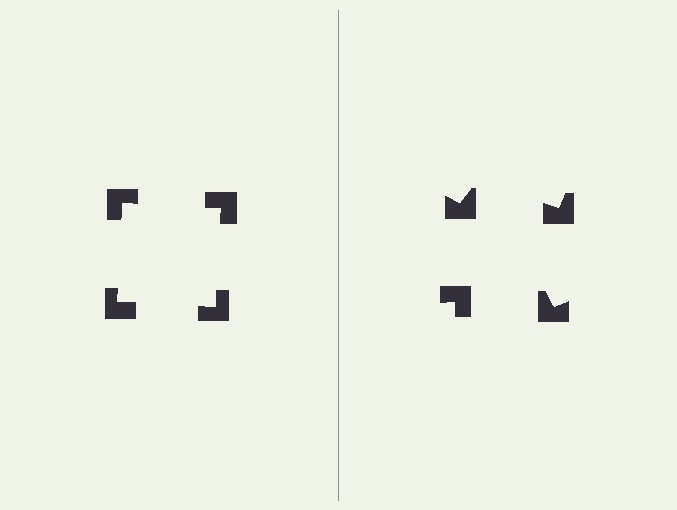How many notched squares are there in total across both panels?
8 — 4 on each side.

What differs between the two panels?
The notched squares are positioned identically on both sides; only the wedge orientations differ. On the left they align to a square; on the right they are misaligned.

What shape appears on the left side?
An illusory square.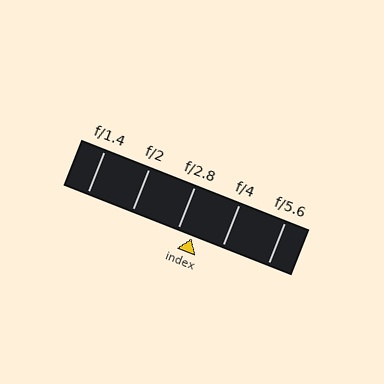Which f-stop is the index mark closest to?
The index mark is closest to f/2.8.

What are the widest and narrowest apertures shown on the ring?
The widest aperture shown is f/1.4 and the narrowest is f/5.6.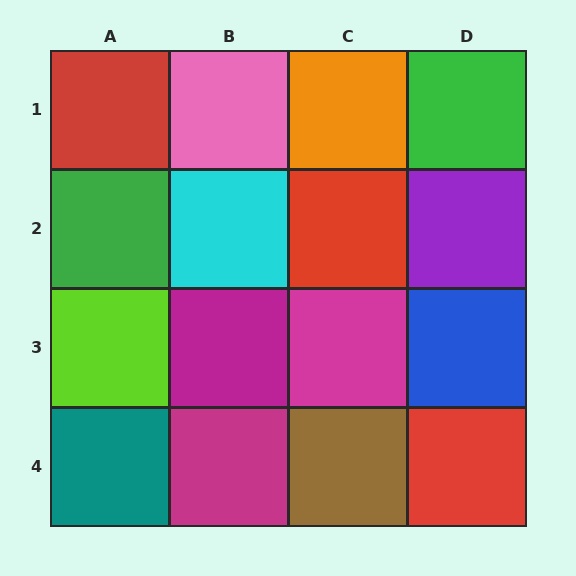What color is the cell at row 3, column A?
Lime.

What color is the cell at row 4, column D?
Red.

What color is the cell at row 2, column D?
Purple.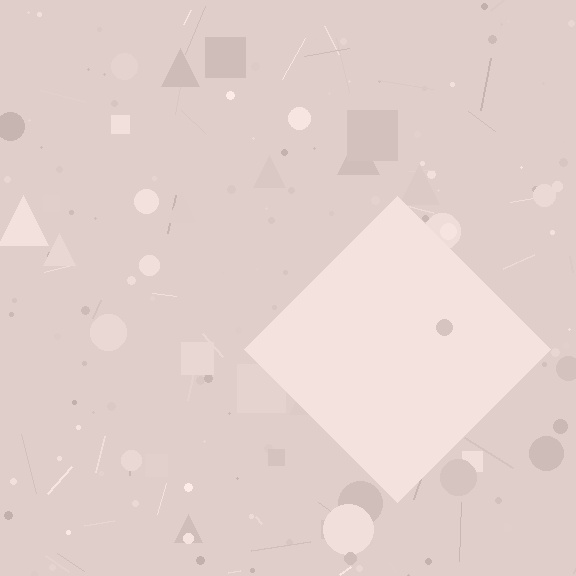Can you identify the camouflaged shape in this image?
The camouflaged shape is a diamond.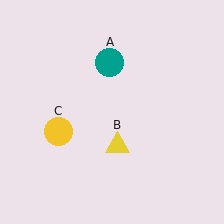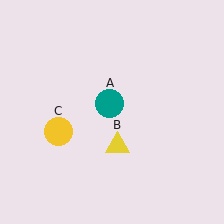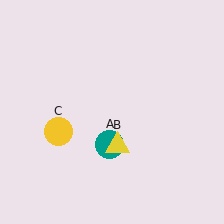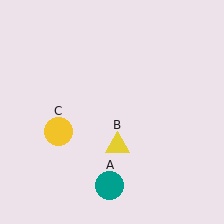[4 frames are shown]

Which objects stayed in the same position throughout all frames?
Yellow triangle (object B) and yellow circle (object C) remained stationary.